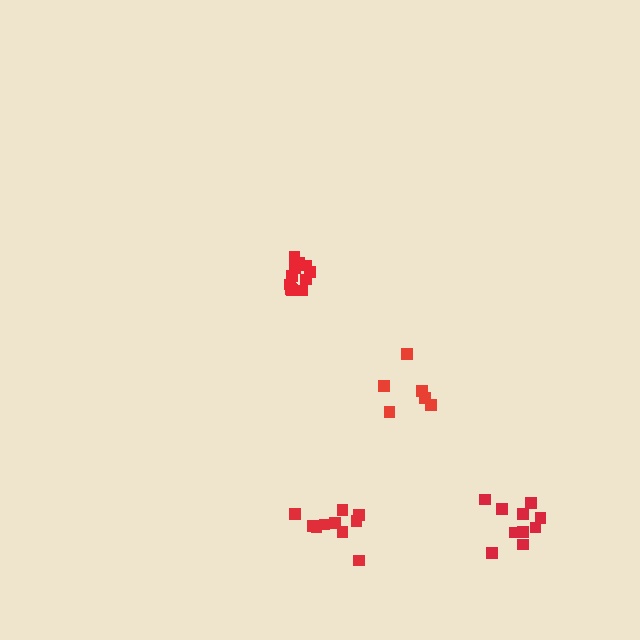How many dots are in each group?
Group 1: 6 dots, Group 2: 11 dots, Group 3: 10 dots, Group 4: 10 dots (37 total).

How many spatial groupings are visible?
There are 4 spatial groupings.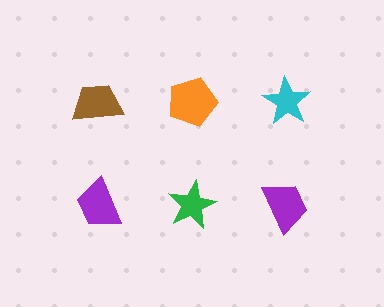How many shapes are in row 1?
3 shapes.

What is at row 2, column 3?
A purple trapezoid.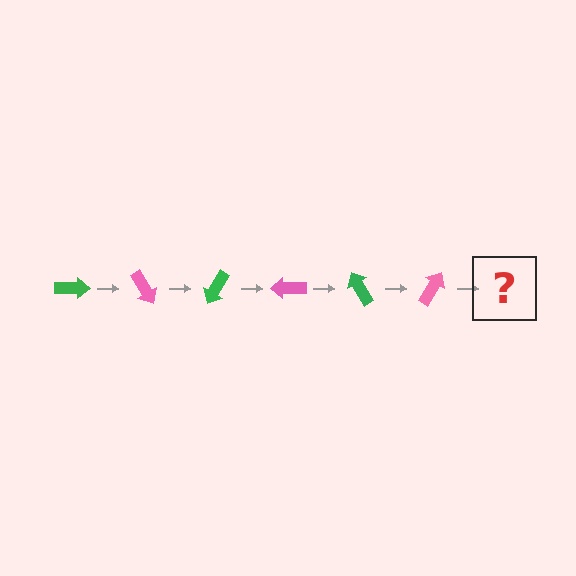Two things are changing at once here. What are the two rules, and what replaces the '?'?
The two rules are that it rotates 60 degrees each step and the color cycles through green and pink. The '?' should be a green arrow, rotated 360 degrees from the start.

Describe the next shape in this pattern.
It should be a green arrow, rotated 360 degrees from the start.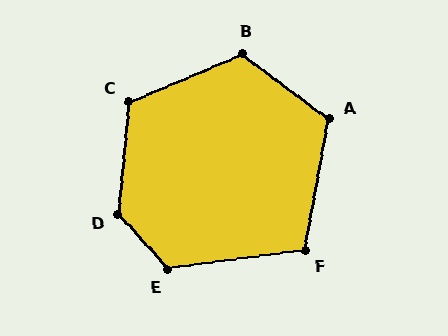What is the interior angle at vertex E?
Approximately 125 degrees (obtuse).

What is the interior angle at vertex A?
Approximately 117 degrees (obtuse).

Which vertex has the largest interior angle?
D, at approximately 132 degrees.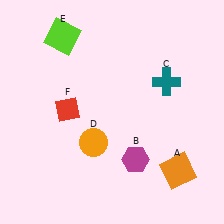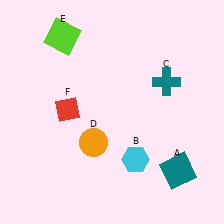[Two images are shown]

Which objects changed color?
A changed from orange to teal. B changed from magenta to cyan.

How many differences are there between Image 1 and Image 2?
There are 2 differences between the two images.